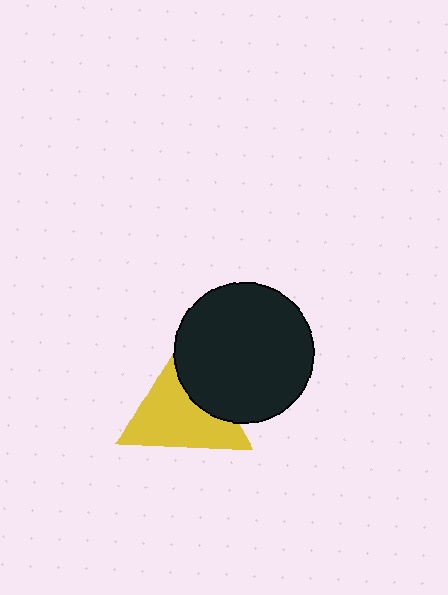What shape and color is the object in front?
The object in front is a black circle.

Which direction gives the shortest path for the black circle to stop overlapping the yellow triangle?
Moving toward the upper-right gives the shortest separation.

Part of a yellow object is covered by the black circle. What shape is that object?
It is a triangle.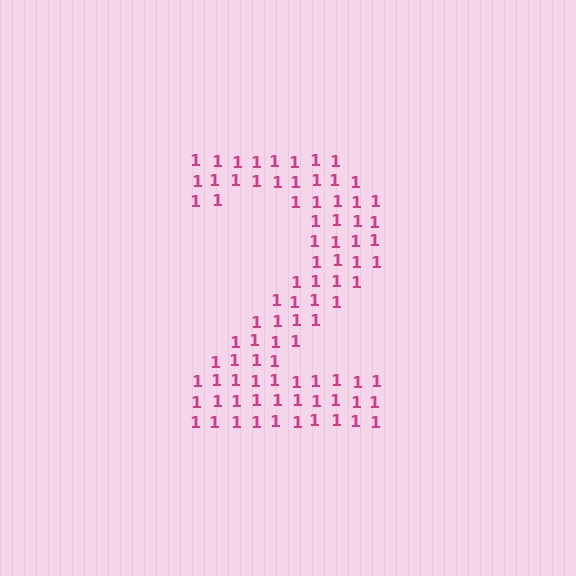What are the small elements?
The small elements are digit 1's.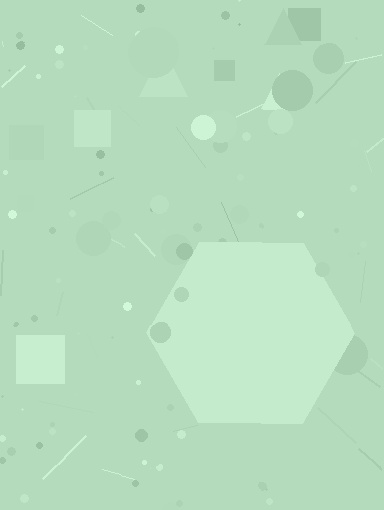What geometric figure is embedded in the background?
A hexagon is embedded in the background.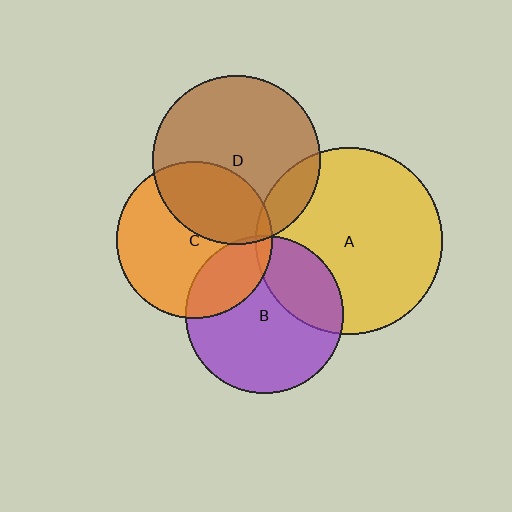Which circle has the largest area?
Circle A (yellow).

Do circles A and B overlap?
Yes.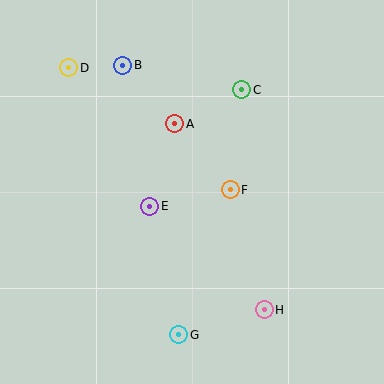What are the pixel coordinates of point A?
Point A is at (175, 124).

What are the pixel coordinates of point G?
Point G is at (179, 335).